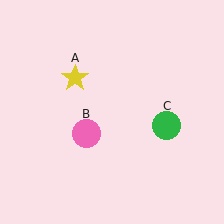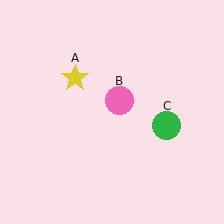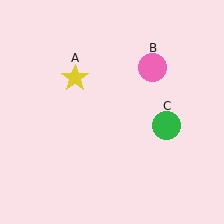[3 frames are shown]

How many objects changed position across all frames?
1 object changed position: pink circle (object B).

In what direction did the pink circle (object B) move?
The pink circle (object B) moved up and to the right.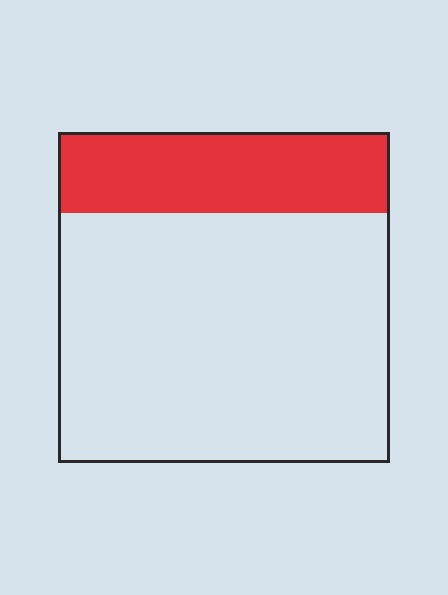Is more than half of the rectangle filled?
No.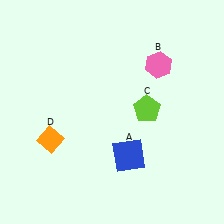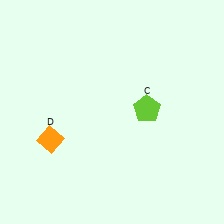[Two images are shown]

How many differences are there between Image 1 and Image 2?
There are 2 differences between the two images.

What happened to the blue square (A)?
The blue square (A) was removed in Image 2. It was in the bottom-right area of Image 1.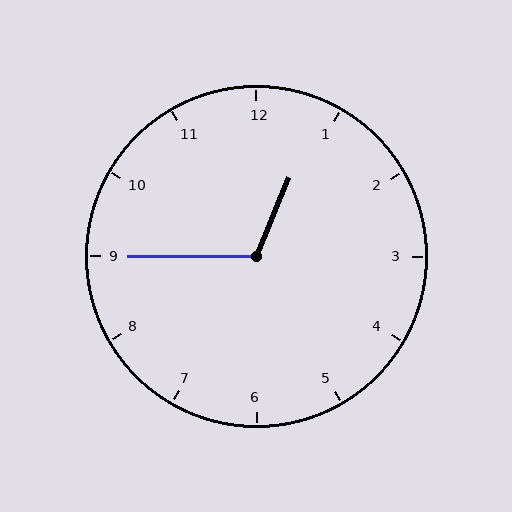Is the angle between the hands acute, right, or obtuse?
It is obtuse.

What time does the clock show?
12:45.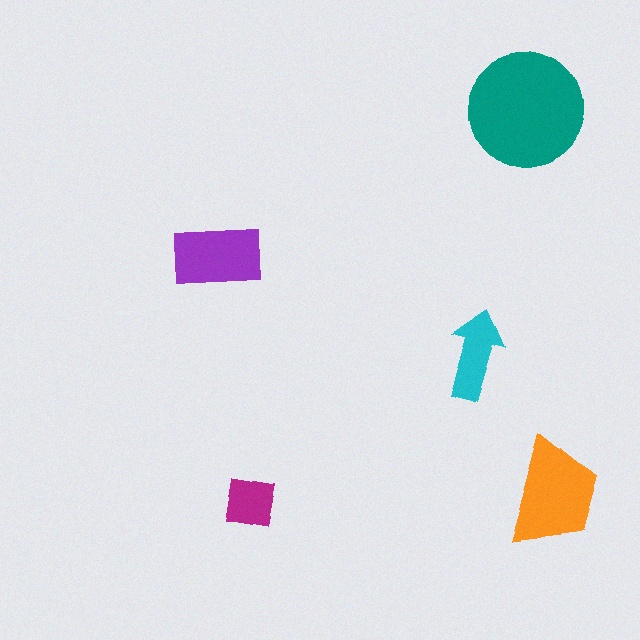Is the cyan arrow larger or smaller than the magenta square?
Larger.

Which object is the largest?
The teal circle.